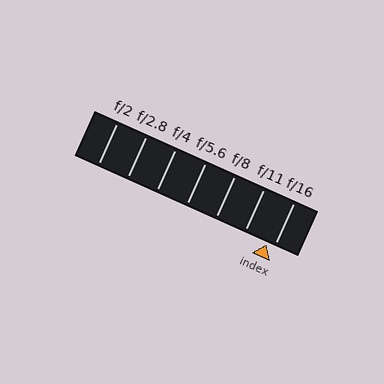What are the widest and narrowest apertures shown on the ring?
The widest aperture shown is f/2 and the narrowest is f/16.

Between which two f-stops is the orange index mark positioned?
The index mark is between f/11 and f/16.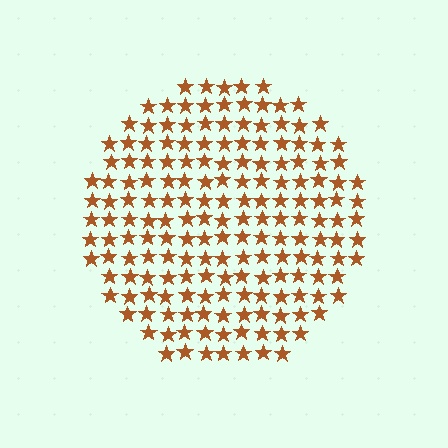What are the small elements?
The small elements are stars.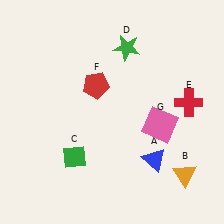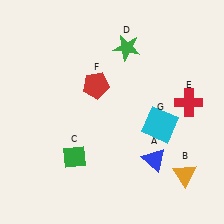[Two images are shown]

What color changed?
The square (G) changed from pink in Image 1 to cyan in Image 2.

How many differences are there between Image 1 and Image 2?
There is 1 difference between the two images.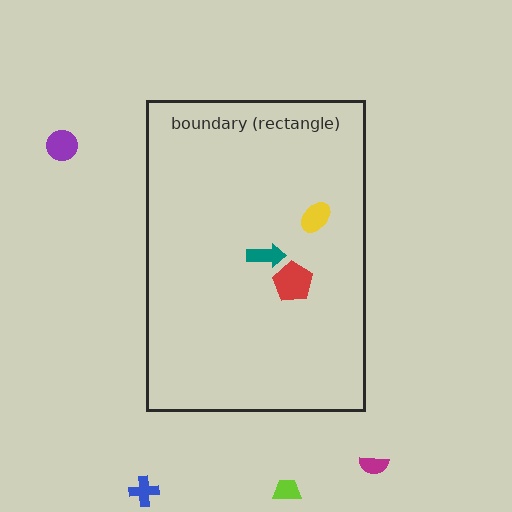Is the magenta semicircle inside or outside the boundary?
Outside.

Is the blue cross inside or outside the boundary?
Outside.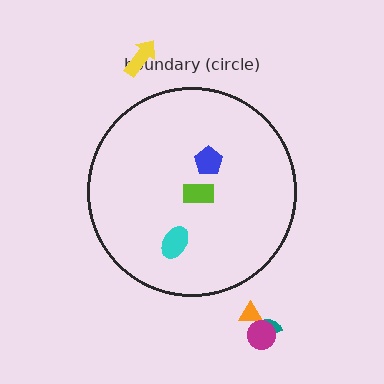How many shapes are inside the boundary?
3 inside, 4 outside.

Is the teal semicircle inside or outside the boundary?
Outside.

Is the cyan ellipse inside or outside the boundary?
Inside.